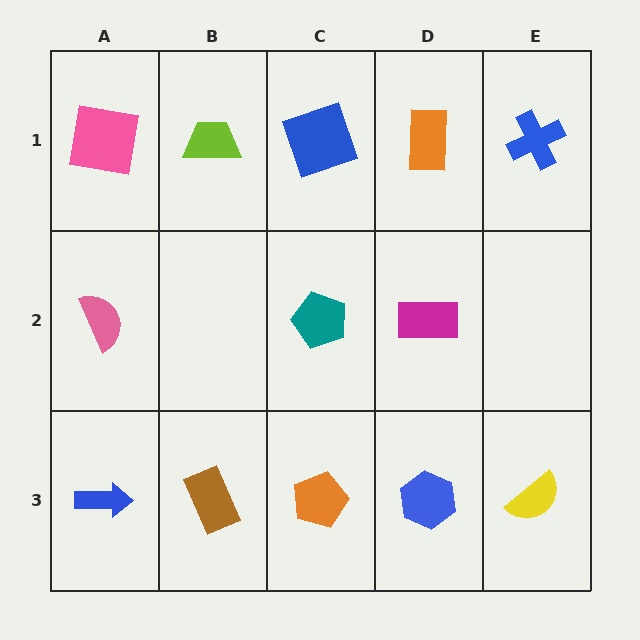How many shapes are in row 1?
5 shapes.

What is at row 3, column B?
A brown rectangle.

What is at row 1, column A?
A pink square.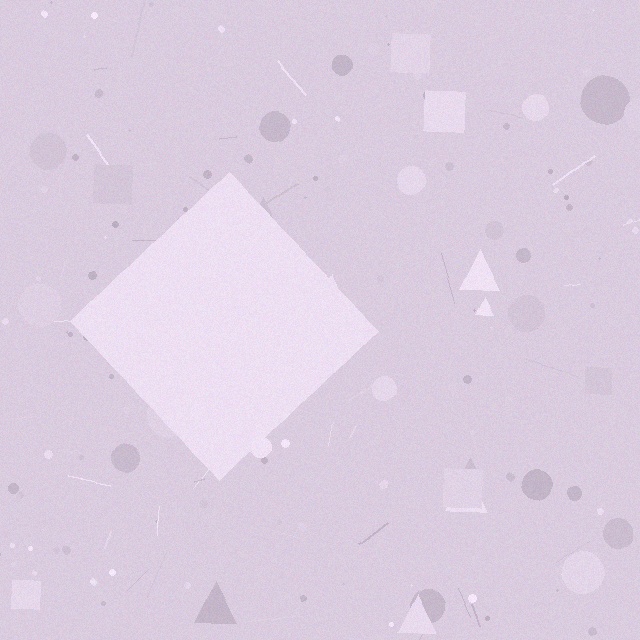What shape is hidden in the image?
A diamond is hidden in the image.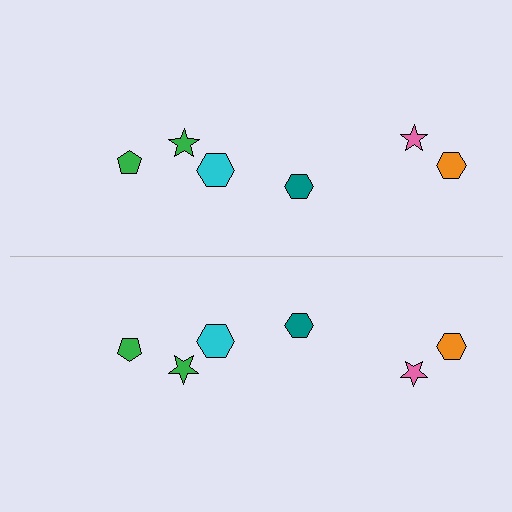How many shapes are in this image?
There are 12 shapes in this image.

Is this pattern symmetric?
Yes, this pattern has bilateral (reflection) symmetry.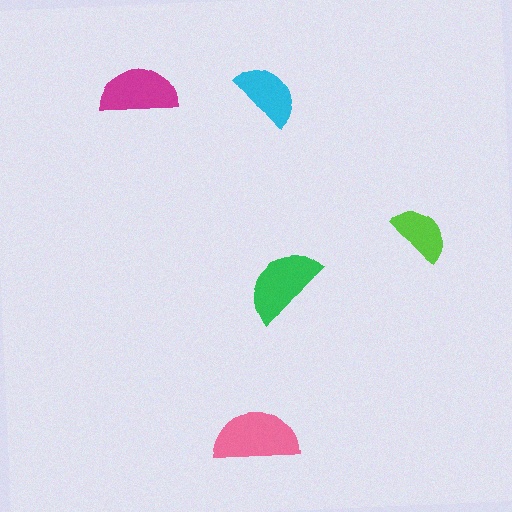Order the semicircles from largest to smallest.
the pink one, the green one, the magenta one, the cyan one, the lime one.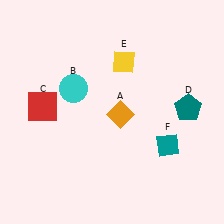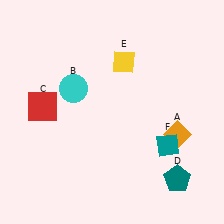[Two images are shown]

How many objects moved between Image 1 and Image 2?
2 objects moved between the two images.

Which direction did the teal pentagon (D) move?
The teal pentagon (D) moved down.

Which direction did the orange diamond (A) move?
The orange diamond (A) moved right.